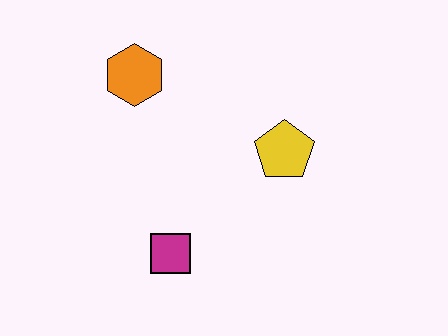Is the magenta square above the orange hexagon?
No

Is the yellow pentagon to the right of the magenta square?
Yes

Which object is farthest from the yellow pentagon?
The orange hexagon is farthest from the yellow pentagon.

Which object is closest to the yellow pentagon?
The magenta square is closest to the yellow pentagon.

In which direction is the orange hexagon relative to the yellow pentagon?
The orange hexagon is to the left of the yellow pentagon.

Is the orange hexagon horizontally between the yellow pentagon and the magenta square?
No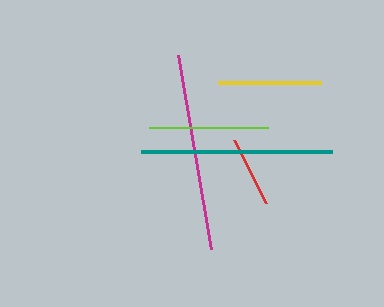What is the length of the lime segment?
The lime segment is approximately 118 pixels long.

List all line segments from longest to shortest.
From longest to shortest: magenta, teal, lime, yellow, red.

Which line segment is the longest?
The magenta line is the longest at approximately 196 pixels.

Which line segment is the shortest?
The red line is the shortest at approximately 71 pixels.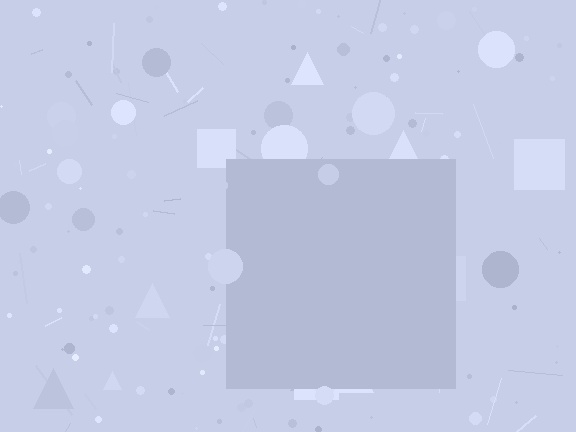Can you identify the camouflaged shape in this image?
The camouflaged shape is a square.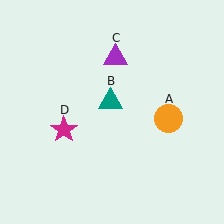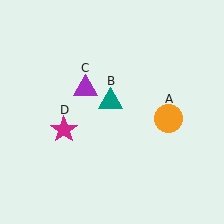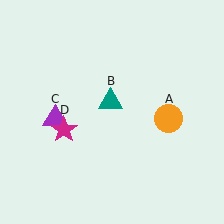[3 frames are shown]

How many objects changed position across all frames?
1 object changed position: purple triangle (object C).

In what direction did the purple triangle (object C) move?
The purple triangle (object C) moved down and to the left.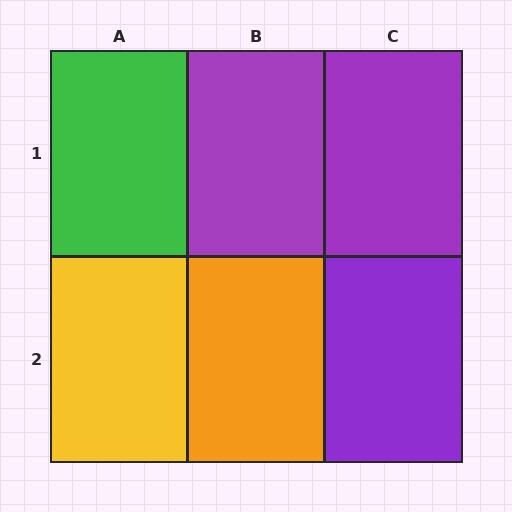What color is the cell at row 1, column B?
Purple.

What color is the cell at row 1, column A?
Green.